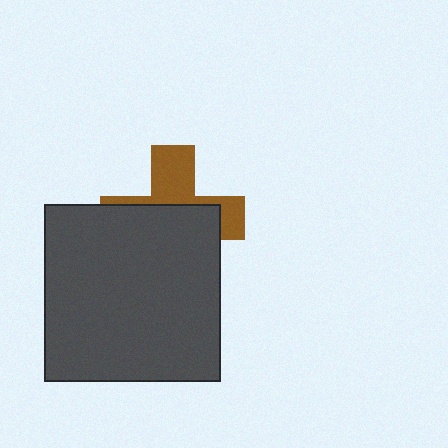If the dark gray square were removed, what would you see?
You would see the complete brown cross.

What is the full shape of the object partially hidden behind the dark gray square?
The partially hidden object is a brown cross.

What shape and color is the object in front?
The object in front is a dark gray square.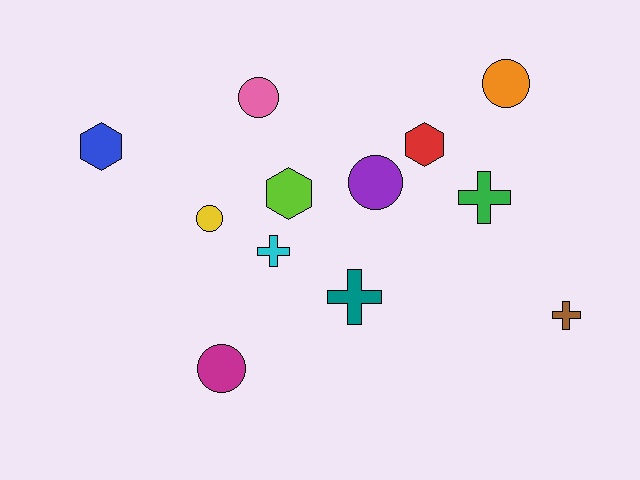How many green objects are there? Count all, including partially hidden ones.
There is 1 green object.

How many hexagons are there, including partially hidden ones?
There are 3 hexagons.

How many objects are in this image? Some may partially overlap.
There are 12 objects.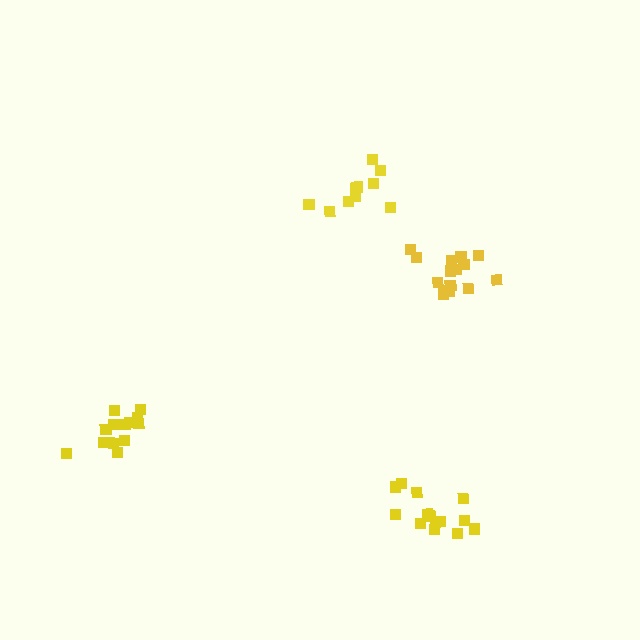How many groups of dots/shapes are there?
There are 4 groups.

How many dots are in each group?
Group 1: 15 dots, Group 2: 14 dots, Group 3: 10 dots, Group 4: 16 dots (55 total).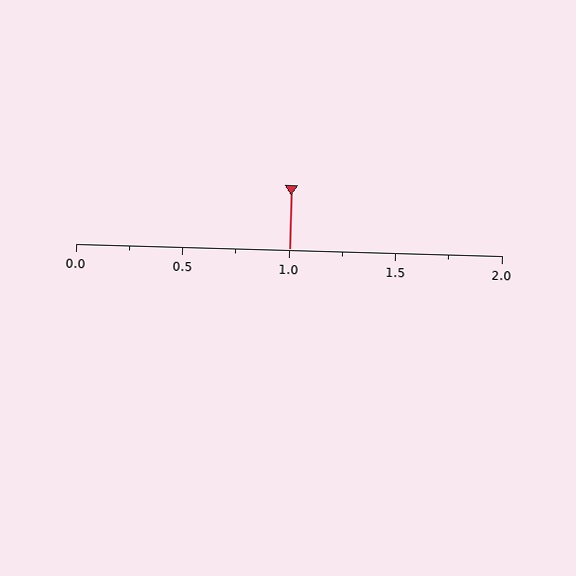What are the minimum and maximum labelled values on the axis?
The axis runs from 0.0 to 2.0.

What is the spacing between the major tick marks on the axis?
The major ticks are spaced 0.5 apart.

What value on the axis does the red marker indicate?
The marker indicates approximately 1.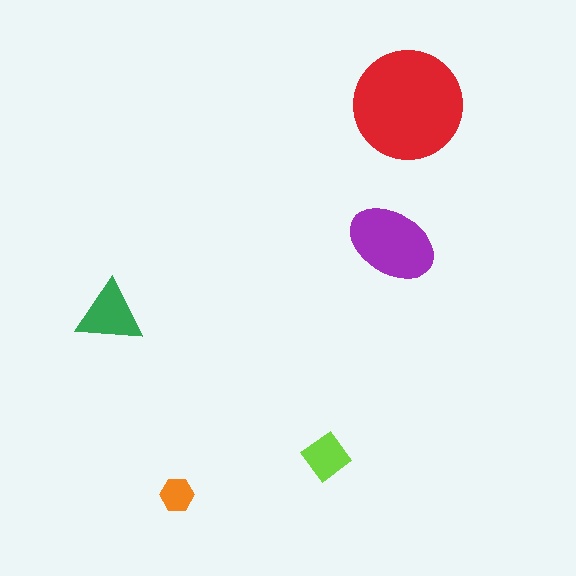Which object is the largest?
The red circle.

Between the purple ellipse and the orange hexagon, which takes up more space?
The purple ellipse.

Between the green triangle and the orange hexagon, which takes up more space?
The green triangle.